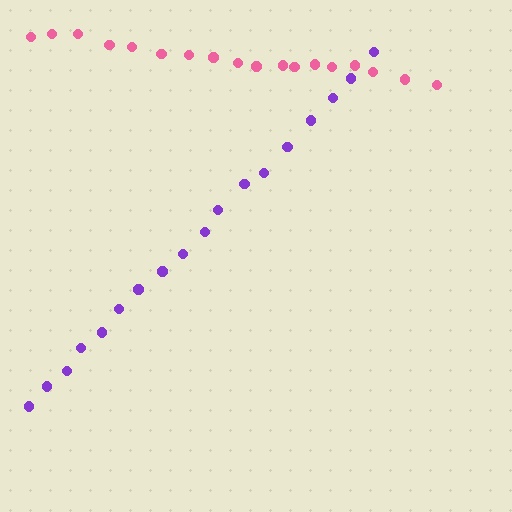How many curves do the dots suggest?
There are 2 distinct paths.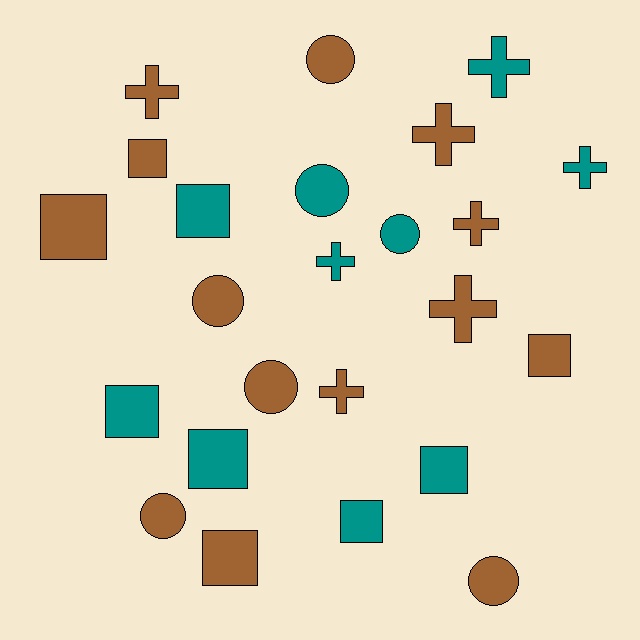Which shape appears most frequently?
Square, with 9 objects.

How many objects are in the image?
There are 24 objects.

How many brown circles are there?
There are 5 brown circles.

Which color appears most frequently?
Brown, with 14 objects.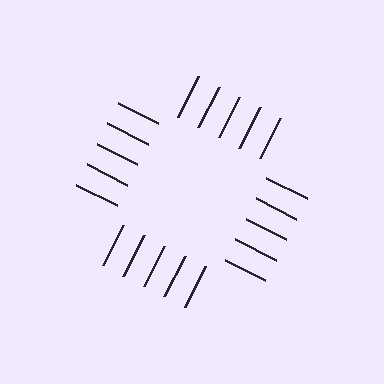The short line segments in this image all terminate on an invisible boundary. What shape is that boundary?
An illusory square — the line segments terminate on its edges but no continuous stroke is drawn.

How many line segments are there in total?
20 — 5 along each of the 4 edges.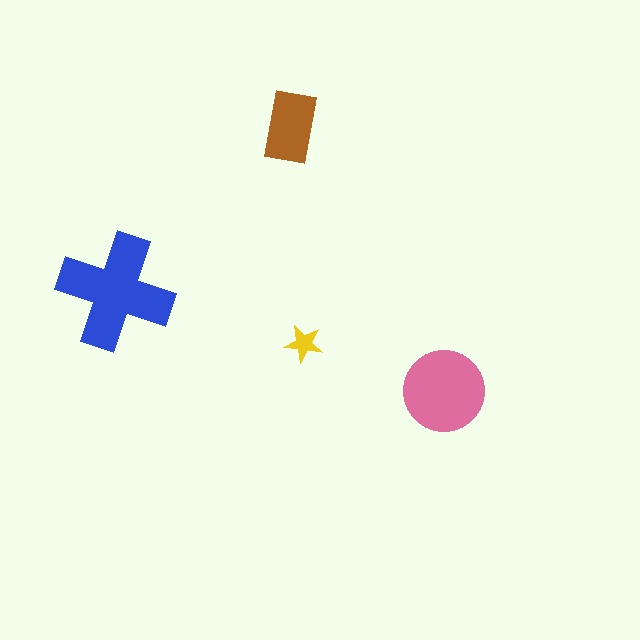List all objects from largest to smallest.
The blue cross, the pink circle, the brown rectangle, the yellow star.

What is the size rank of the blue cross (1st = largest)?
1st.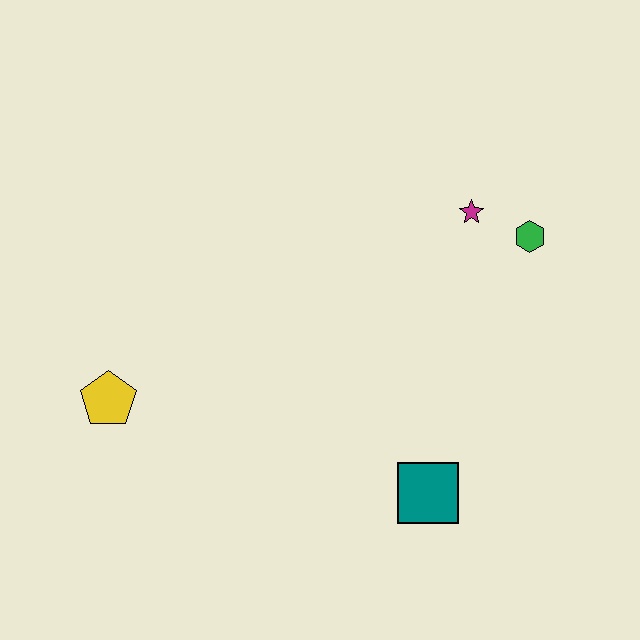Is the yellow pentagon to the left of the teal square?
Yes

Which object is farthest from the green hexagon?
The yellow pentagon is farthest from the green hexagon.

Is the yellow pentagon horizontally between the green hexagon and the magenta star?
No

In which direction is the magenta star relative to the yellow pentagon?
The magenta star is to the right of the yellow pentagon.